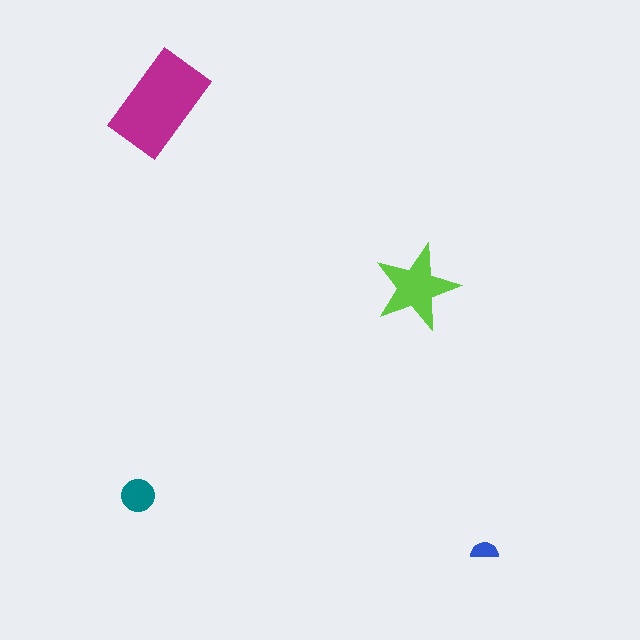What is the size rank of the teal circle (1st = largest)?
3rd.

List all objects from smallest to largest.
The blue semicircle, the teal circle, the lime star, the magenta rectangle.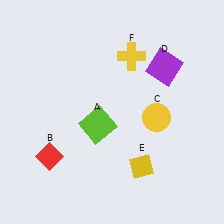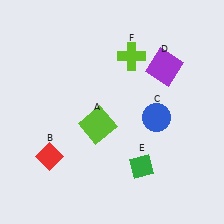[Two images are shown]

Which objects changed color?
C changed from yellow to blue. E changed from yellow to green. F changed from yellow to lime.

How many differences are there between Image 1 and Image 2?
There are 3 differences between the two images.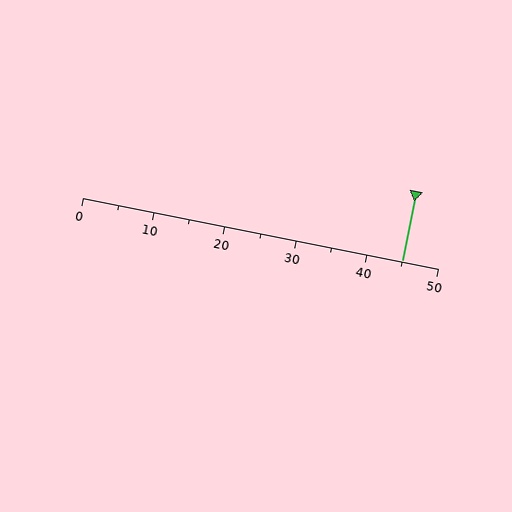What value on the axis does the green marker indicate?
The marker indicates approximately 45.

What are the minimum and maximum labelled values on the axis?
The axis runs from 0 to 50.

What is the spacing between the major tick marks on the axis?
The major ticks are spaced 10 apart.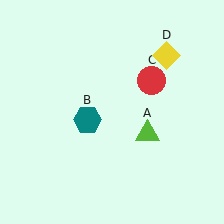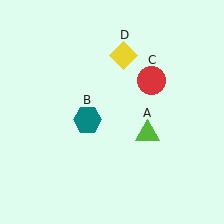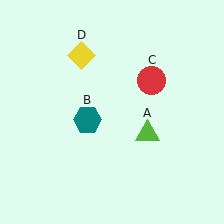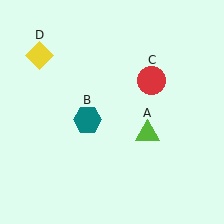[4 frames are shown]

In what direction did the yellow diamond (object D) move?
The yellow diamond (object D) moved left.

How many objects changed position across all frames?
1 object changed position: yellow diamond (object D).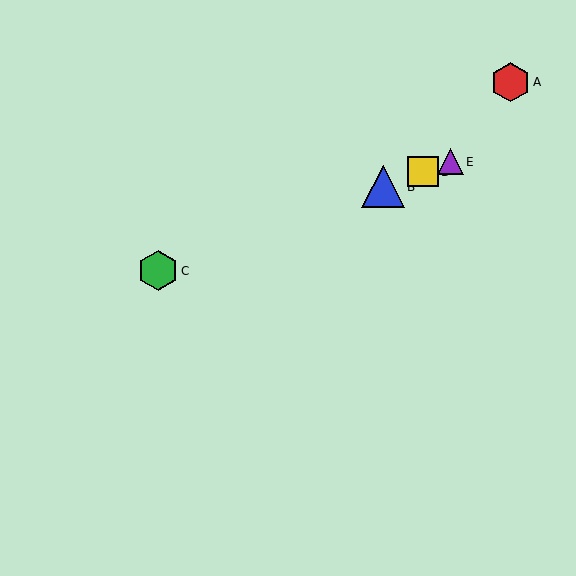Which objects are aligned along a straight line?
Objects B, C, D, E are aligned along a straight line.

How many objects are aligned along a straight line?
4 objects (B, C, D, E) are aligned along a straight line.